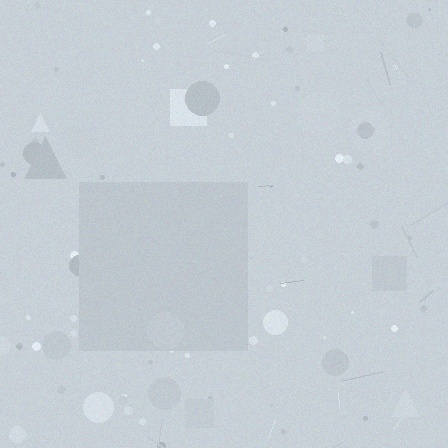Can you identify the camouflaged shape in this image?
The camouflaged shape is a square.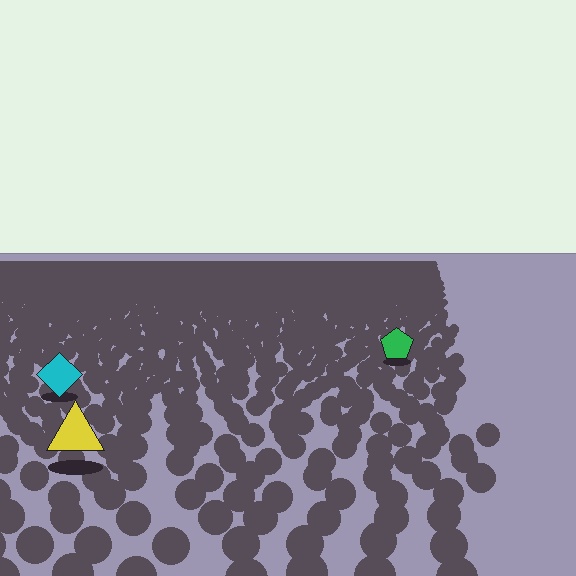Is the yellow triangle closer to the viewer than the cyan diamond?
Yes. The yellow triangle is closer — you can tell from the texture gradient: the ground texture is coarser near it.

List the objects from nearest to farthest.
From nearest to farthest: the yellow triangle, the cyan diamond, the green pentagon.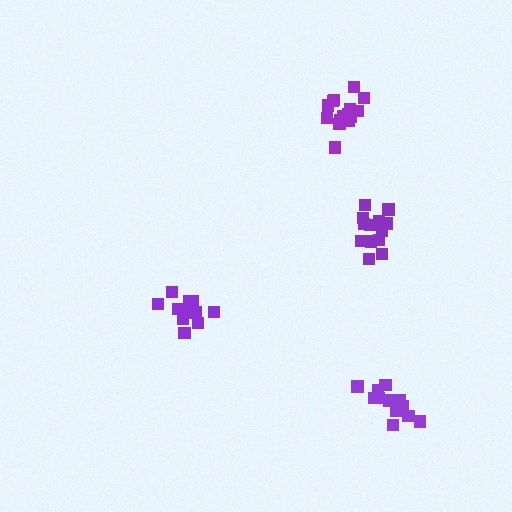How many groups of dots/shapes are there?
There are 4 groups.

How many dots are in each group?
Group 1: 15 dots, Group 2: 13 dots, Group 3: 12 dots, Group 4: 15 dots (55 total).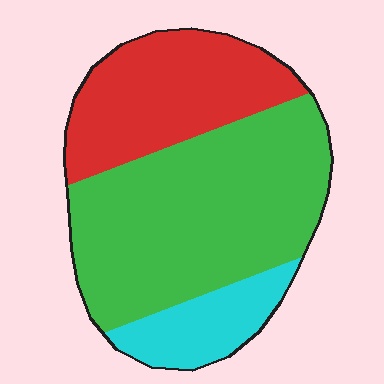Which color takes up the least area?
Cyan, at roughly 15%.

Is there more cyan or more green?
Green.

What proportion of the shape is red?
Red covers 31% of the shape.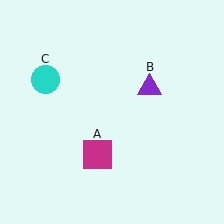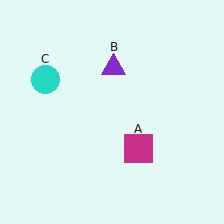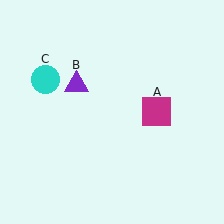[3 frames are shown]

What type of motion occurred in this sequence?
The magenta square (object A), purple triangle (object B) rotated counterclockwise around the center of the scene.